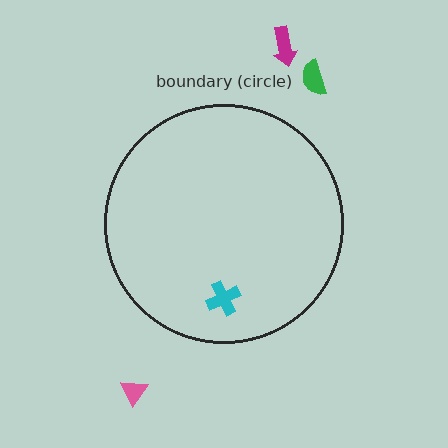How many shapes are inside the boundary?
1 inside, 3 outside.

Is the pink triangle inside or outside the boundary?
Outside.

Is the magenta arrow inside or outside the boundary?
Outside.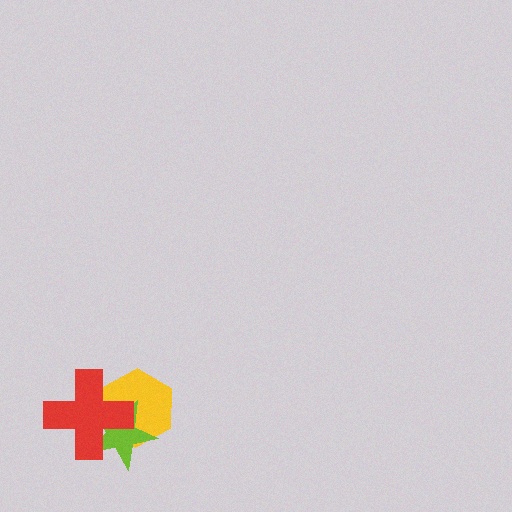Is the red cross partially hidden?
No, no other shape covers it.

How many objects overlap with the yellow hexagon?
2 objects overlap with the yellow hexagon.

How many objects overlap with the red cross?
2 objects overlap with the red cross.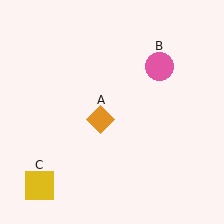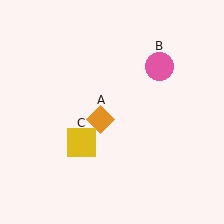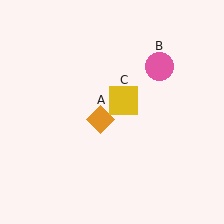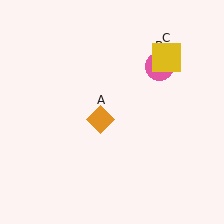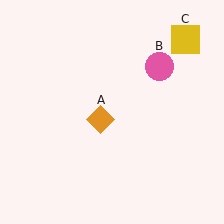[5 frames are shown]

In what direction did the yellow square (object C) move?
The yellow square (object C) moved up and to the right.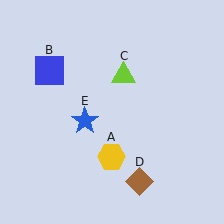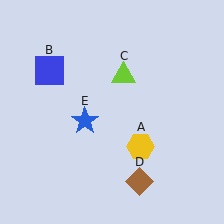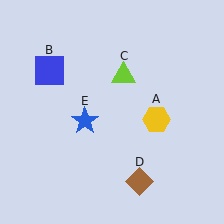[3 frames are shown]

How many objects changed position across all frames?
1 object changed position: yellow hexagon (object A).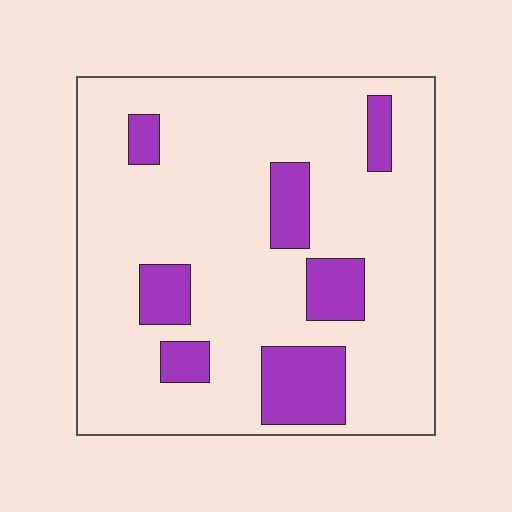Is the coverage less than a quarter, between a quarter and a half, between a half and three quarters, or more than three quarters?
Less than a quarter.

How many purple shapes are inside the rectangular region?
7.